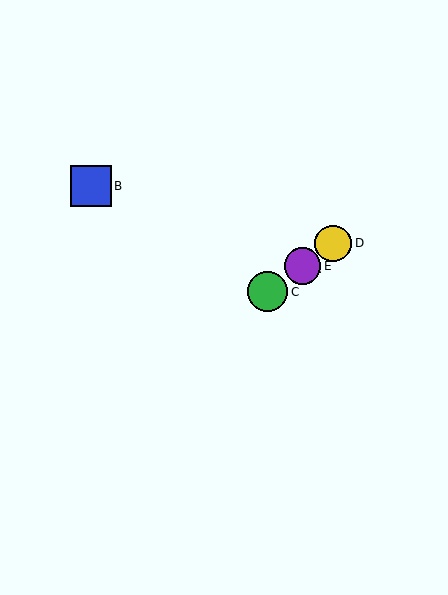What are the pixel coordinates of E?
Object E is at (303, 266).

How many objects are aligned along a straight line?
4 objects (A, C, D, E) are aligned along a straight line.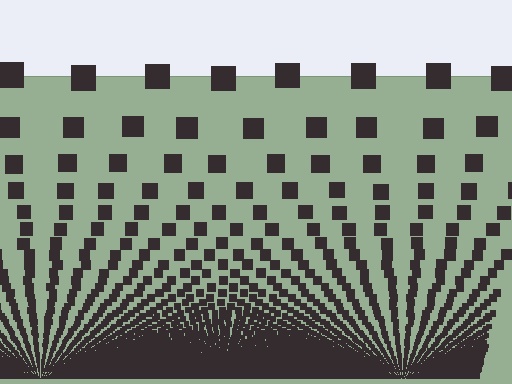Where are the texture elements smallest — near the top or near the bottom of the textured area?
Near the bottom.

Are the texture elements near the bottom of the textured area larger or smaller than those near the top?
Smaller. The gradient is inverted — elements near the bottom are smaller and denser.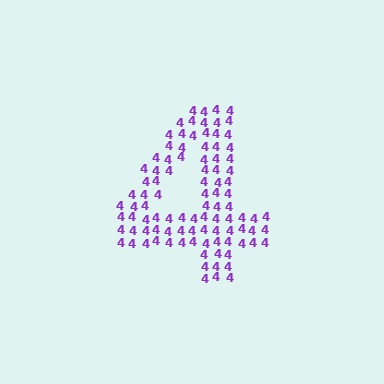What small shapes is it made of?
It is made of small digit 4's.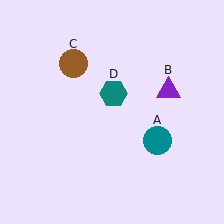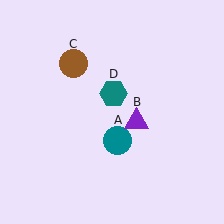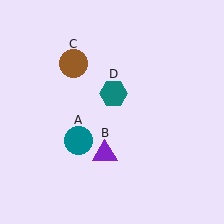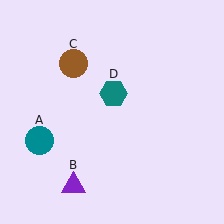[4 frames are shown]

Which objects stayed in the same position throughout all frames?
Brown circle (object C) and teal hexagon (object D) remained stationary.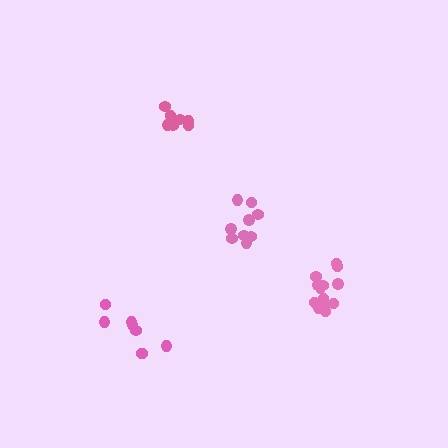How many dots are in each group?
Group 1: 9 dots, Group 2: 8 dots, Group 3: 13 dots, Group 4: 7 dots (37 total).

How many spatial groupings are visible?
There are 4 spatial groupings.